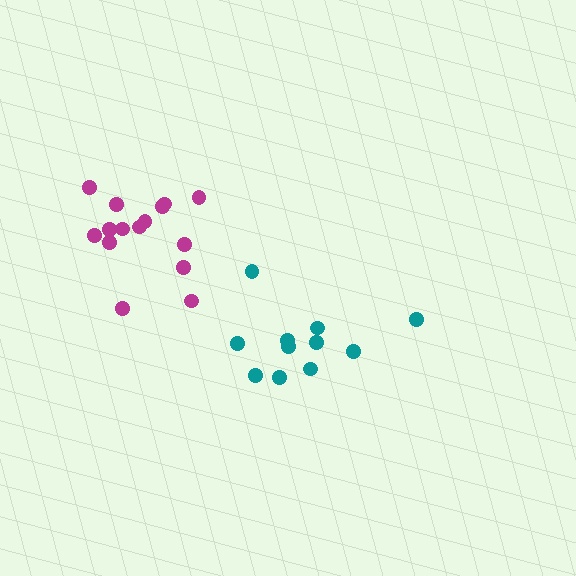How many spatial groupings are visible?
There are 2 spatial groupings.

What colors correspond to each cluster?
The clusters are colored: teal, magenta.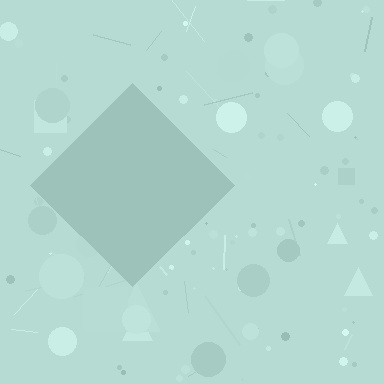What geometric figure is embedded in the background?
A diamond is embedded in the background.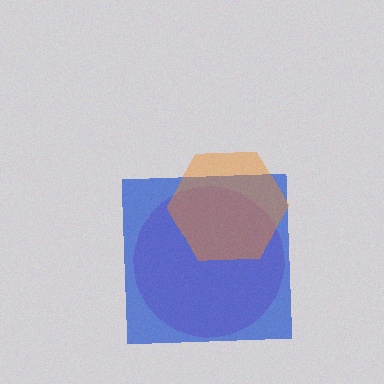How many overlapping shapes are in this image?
There are 3 overlapping shapes in the image.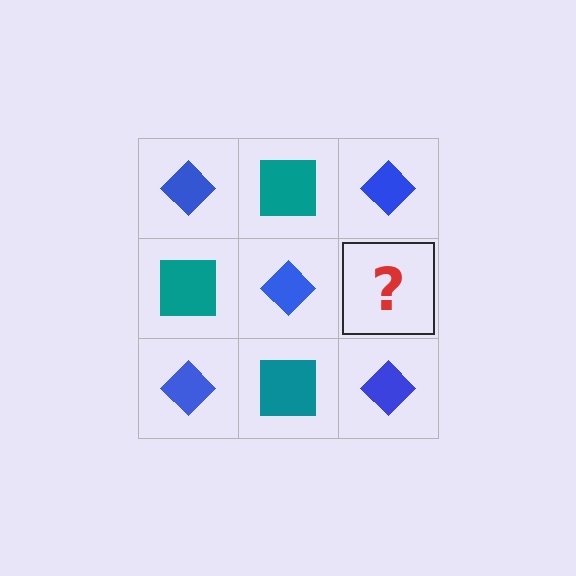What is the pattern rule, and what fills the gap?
The rule is that it alternates blue diamond and teal square in a checkerboard pattern. The gap should be filled with a teal square.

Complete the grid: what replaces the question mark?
The question mark should be replaced with a teal square.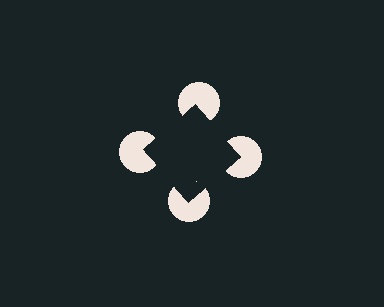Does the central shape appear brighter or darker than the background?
It typically appears slightly darker than the background, even though no actual brightness change is drawn.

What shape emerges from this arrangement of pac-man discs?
An illusory square — its edges are inferred from the aligned wedge cuts in the pac-man discs, not physically drawn.